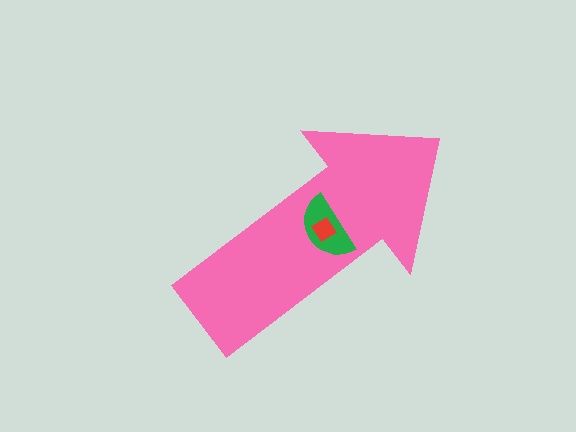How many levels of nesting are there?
3.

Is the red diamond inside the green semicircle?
Yes.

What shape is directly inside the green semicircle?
The red diamond.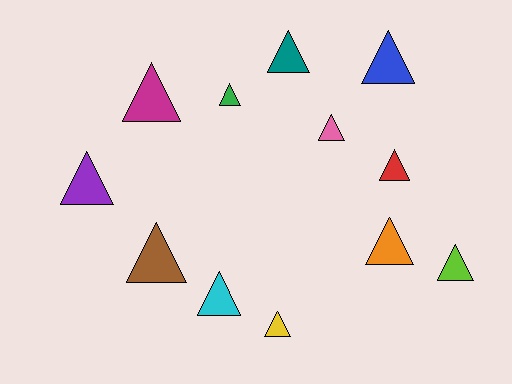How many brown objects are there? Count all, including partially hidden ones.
There is 1 brown object.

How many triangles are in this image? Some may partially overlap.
There are 12 triangles.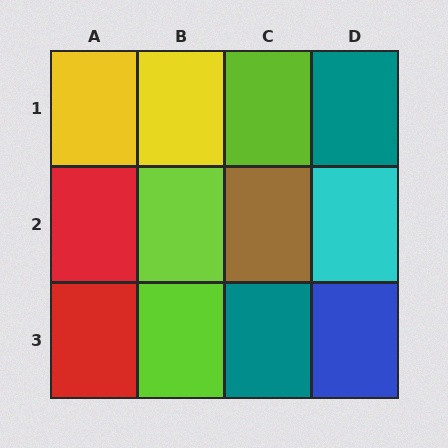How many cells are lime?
3 cells are lime.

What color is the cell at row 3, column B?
Lime.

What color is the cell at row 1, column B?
Yellow.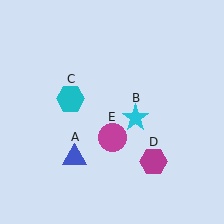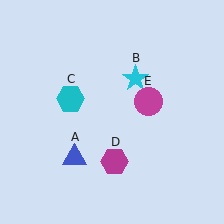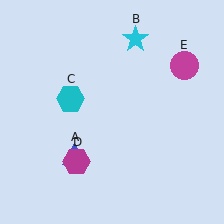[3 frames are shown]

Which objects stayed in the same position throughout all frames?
Blue triangle (object A) and cyan hexagon (object C) remained stationary.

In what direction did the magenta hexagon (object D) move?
The magenta hexagon (object D) moved left.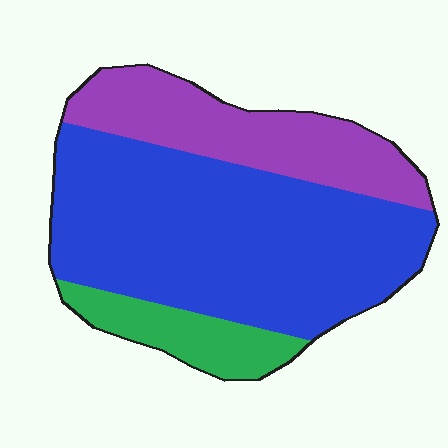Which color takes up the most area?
Blue, at roughly 60%.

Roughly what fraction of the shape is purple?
Purple takes up about one quarter (1/4) of the shape.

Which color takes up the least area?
Green, at roughly 10%.